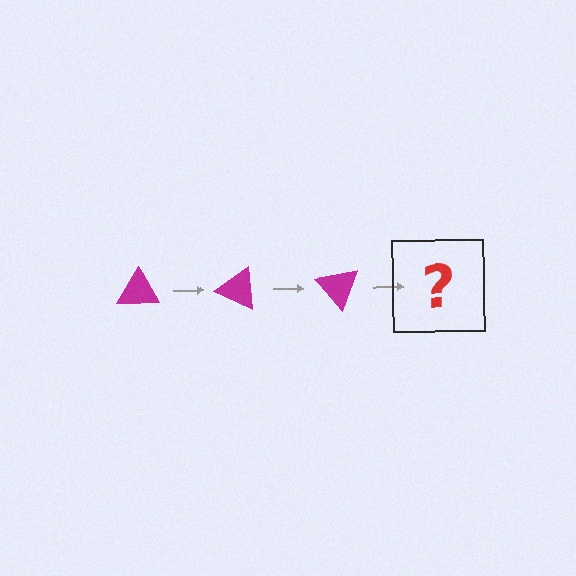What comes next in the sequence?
The next element should be a magenta triangle rotated 75 degrees.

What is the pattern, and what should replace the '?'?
The pattern is that the triangle rotates 25 degrees each step. The '?' should be a magenta triangle rotated 75 degrees.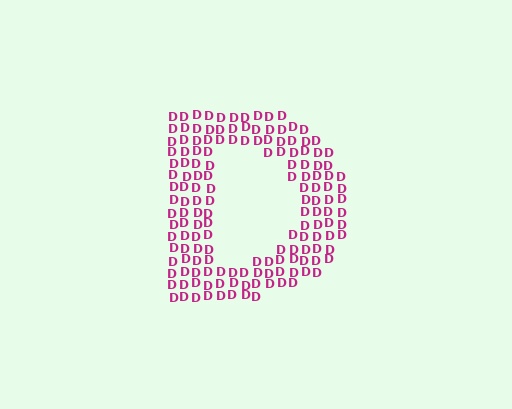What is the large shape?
The large shape is the letter D.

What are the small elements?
The small elements are letter D's.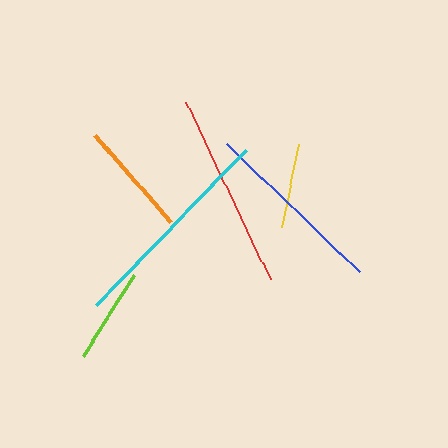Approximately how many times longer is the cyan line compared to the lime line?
The cyan line is approximately 2.3 times the length of the lime line.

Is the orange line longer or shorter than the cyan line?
The cyan line is longer than the orange line.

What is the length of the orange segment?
The orange segment is approximately 115 pixels long.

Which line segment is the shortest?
The yellow line is the shortest at approximately 84 pixels.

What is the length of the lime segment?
The lime segment is approximately 95 pixels long.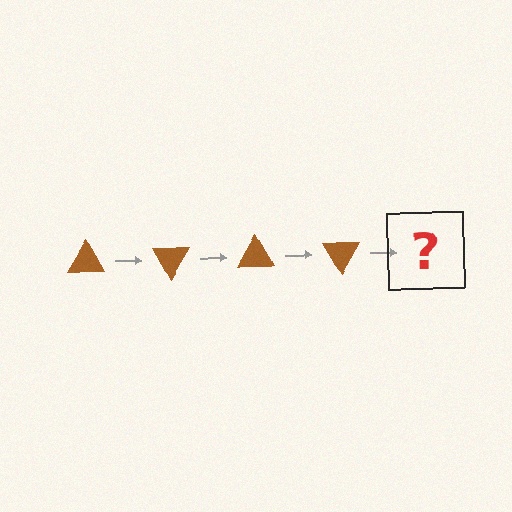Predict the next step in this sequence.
The next step is a brown triangle rotated 240 degrees.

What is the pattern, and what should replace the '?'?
The pattern is that the triangle rotates 60 degrees each step. The '?' should be a brown triangle rotated 240 degrees.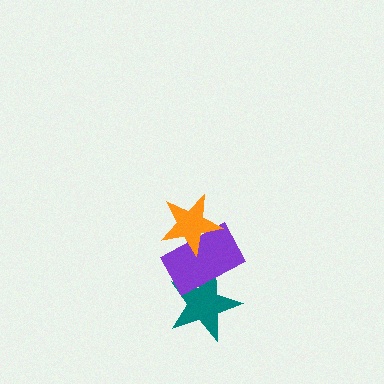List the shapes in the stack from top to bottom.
From top to bottom: the orange star, the purple rectangle, the teal star.